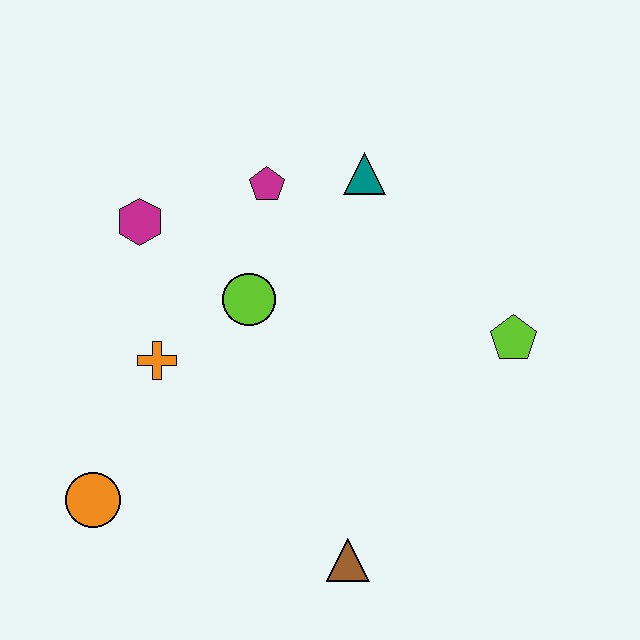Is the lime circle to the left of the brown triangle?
Yes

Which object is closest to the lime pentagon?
The teal triangle is closest to the lime pentagon.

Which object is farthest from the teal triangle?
The orange circle is farthest from the teal triangle.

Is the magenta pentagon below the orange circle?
No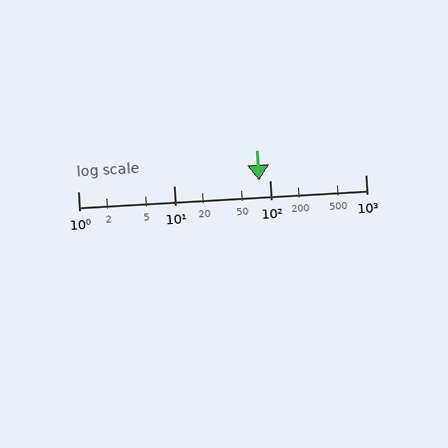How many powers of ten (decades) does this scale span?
The scale spans 3 decades, from 1 to 1000.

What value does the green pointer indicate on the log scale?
The pointer indicates approximately 77.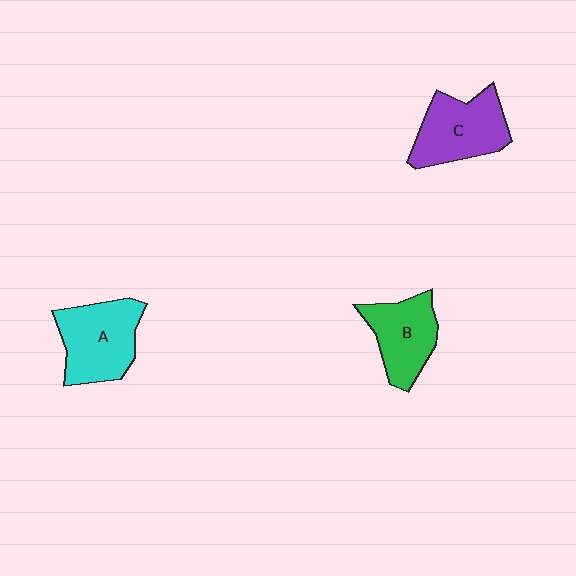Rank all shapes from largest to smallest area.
From largest to smallest: A (cyan), C (purple), B (green).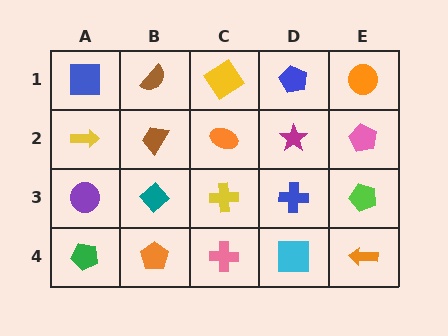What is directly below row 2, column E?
A lime pentagon.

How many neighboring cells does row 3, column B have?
4.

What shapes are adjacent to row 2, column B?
A brown semicircle (row 1, column B), a teal diamond (row 3, column B), a yellow arrow (row 2, column A), an orange ellipse (row 2, column C).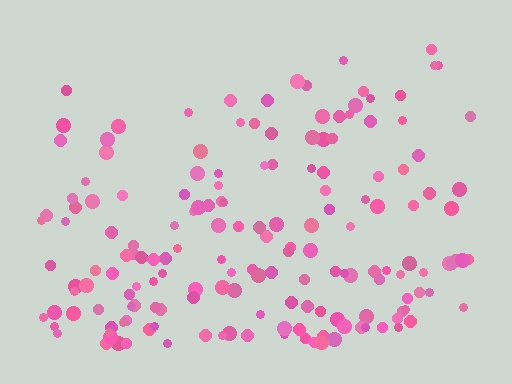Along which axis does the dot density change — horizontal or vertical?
Vertical.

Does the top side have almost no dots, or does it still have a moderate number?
Still a moderate number, just noticeably fewer than the bottom.